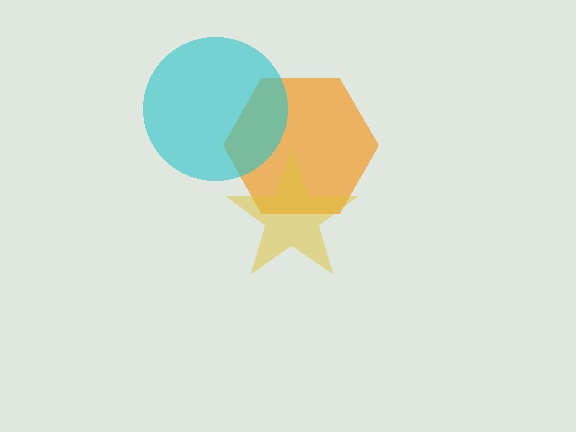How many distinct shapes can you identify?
There are 3 distinct shapes: an orange hexagon, a yellow star, a cyan circle.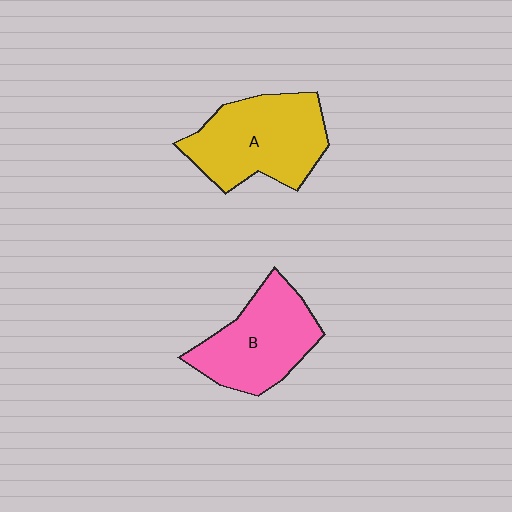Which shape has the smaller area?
Shape B (pink).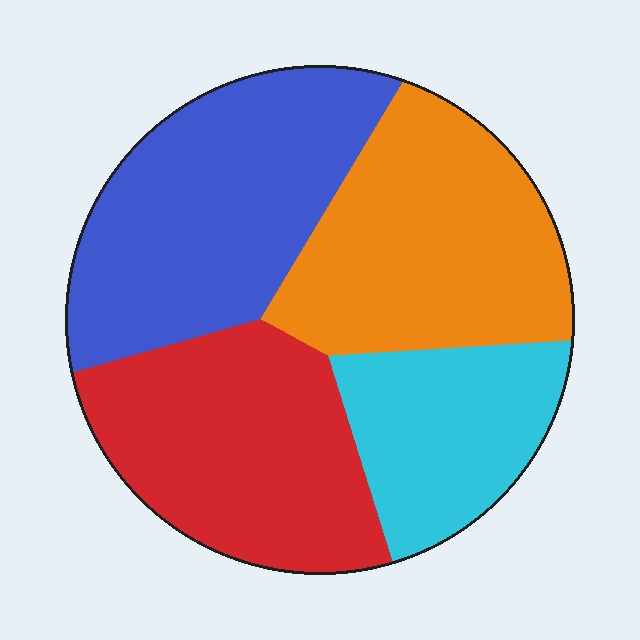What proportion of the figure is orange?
Orange takes up about one quarter (1/4) of the figure.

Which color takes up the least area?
Cyan, at roughly 15%.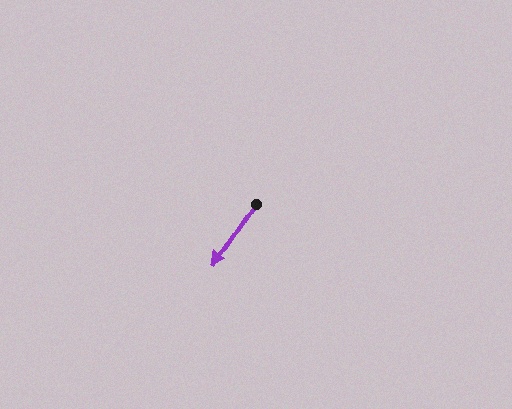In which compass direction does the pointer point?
Southwest.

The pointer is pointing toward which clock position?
Roughly 7 o'clock.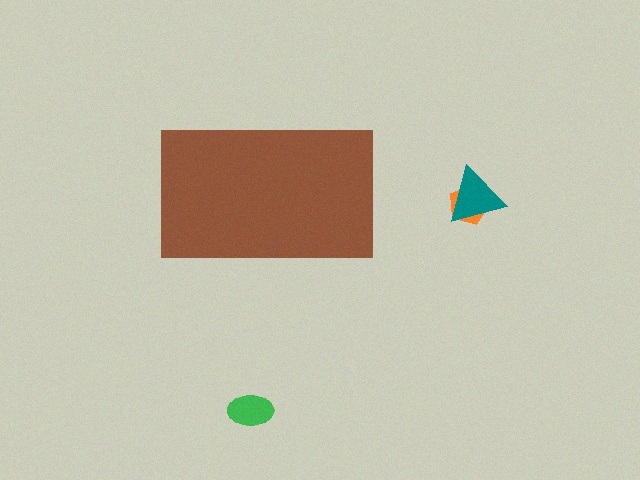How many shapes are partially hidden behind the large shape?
0 shapes are partially hidden.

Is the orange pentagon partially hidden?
No, the orange pentagon is fully visible.